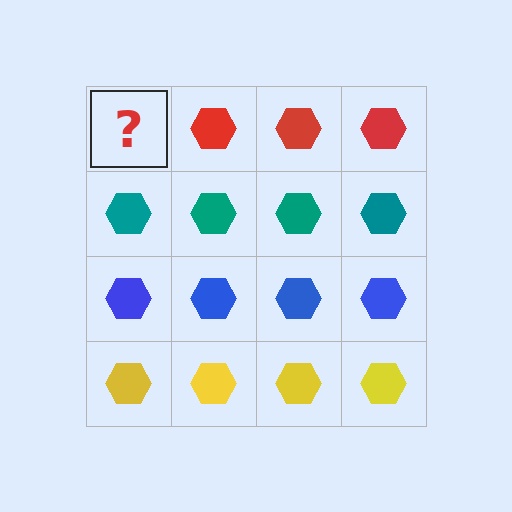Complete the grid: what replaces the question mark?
The question mark should be replaced with a red hexagon.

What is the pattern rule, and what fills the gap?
The rule is that each row has a consistent color. The gap should be filled with a red hexagon.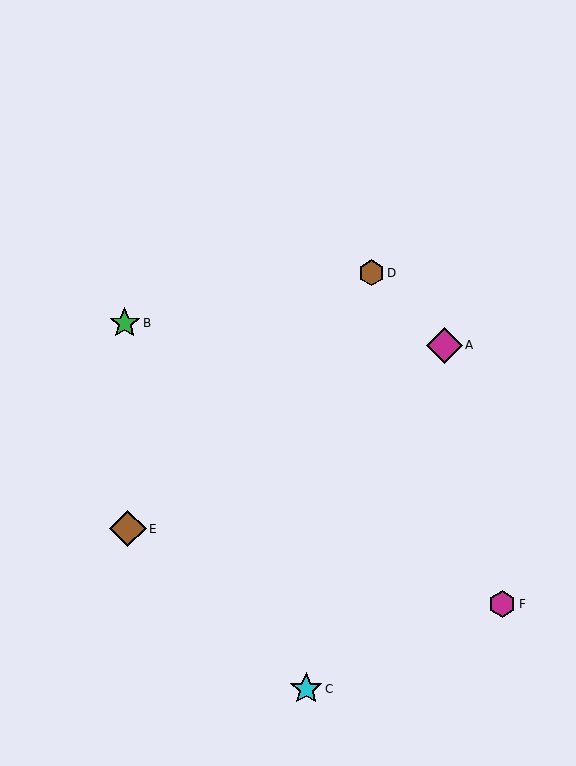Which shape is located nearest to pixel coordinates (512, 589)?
The magenta hexagon (labeled F) at (502, 604) is nearest to that location.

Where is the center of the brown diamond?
The center of the brown diamond is at (128, 529).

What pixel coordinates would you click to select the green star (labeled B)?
Click at (125, 323) to select the green star B.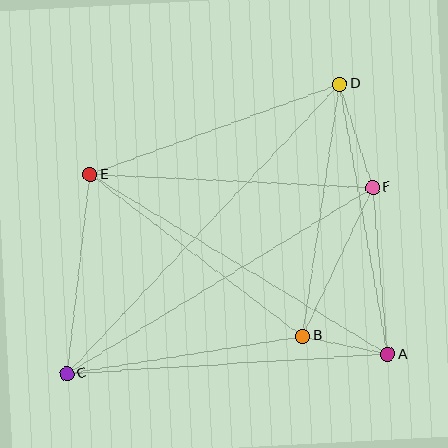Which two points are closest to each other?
Points A and B are closest to each other.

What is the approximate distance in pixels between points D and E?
The distance between D and E is approximately 266 pixels.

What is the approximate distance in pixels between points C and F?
The distance between C and F is approximately 358 pixels.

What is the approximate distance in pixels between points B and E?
The distance between B and E is approximately 267 pixels.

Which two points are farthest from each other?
Points C and D are farthest from each other.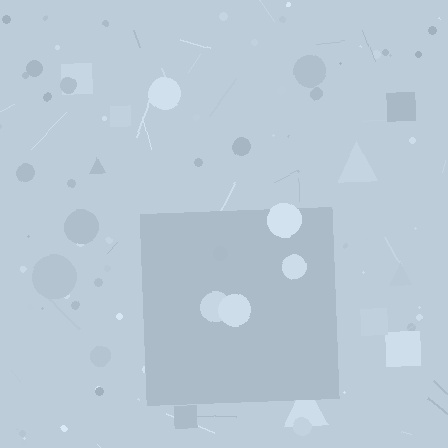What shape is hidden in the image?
A square is hidden in the image.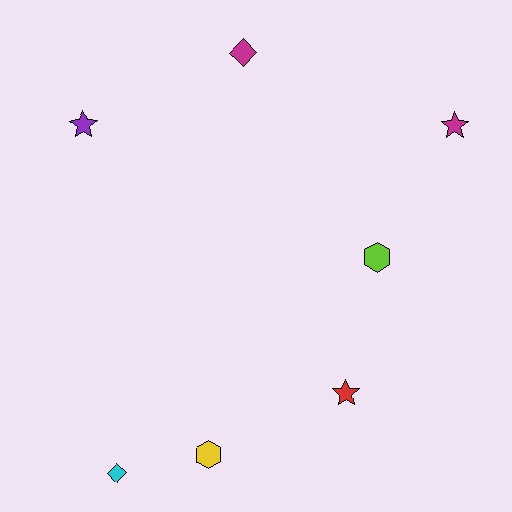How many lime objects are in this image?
There is 1 lime object.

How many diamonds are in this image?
There are 2 diamonds.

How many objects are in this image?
There are 7 objects.